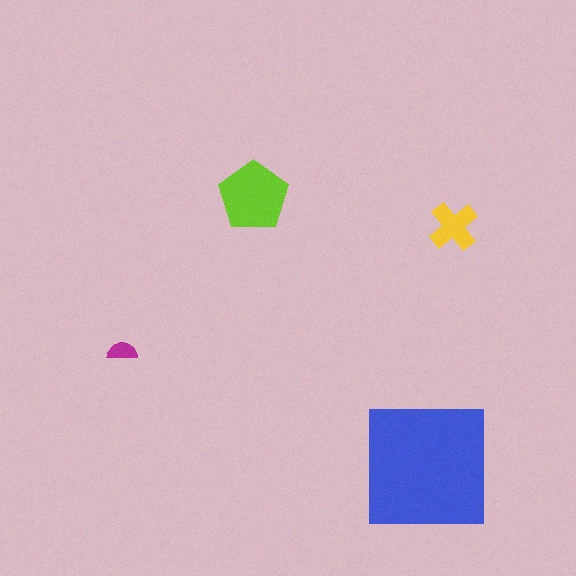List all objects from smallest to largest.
The magenta semicircle, the yellow cross, the lime pentagon, the blue square.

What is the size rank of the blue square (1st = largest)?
1st.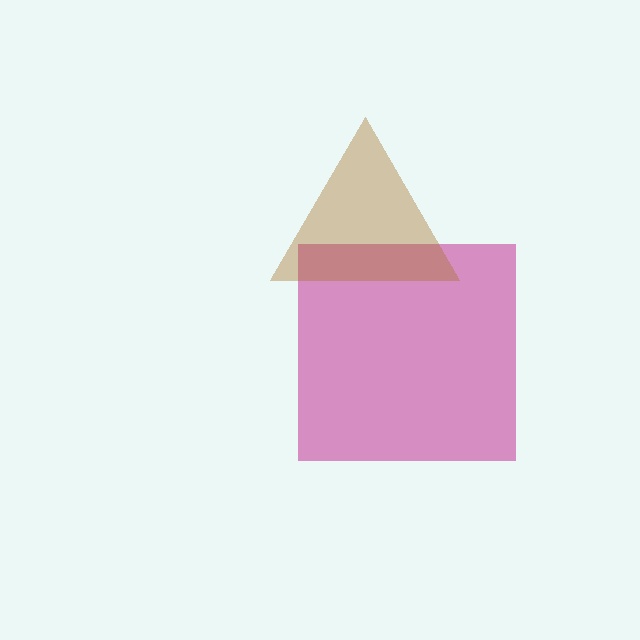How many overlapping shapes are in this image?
There are 2 overlapping shapes in the image.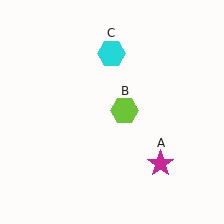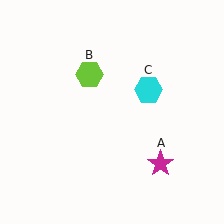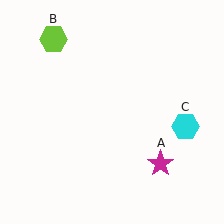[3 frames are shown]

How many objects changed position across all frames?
2 objects changed position: lime hexagon (object B), cyan hexagon (object C).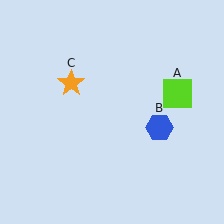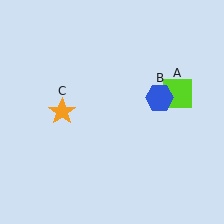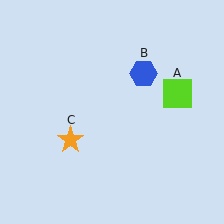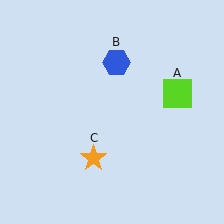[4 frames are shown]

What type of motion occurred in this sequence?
The blue hexagon (object B), orange star (object C) rotated counterclockwise around the center of the scene.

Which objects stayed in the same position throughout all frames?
Lime square (object A) remained stationary.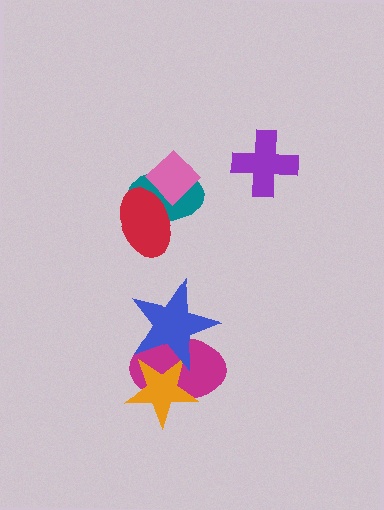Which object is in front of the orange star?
The blue star is in front of the orange star.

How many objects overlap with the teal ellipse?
2 objects overlap with the teal ellipse.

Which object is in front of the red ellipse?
The pink diamond is in front of the red ellipse.